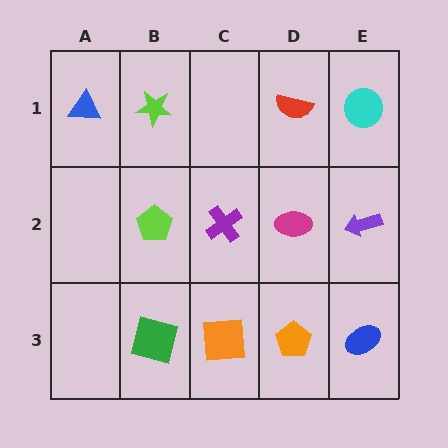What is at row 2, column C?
A purple cross.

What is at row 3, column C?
An orange square.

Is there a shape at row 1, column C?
No, that cell is empty.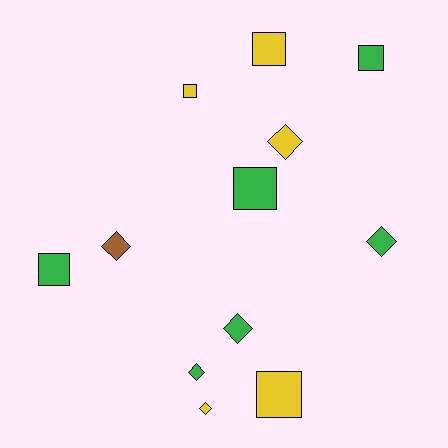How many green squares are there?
There are 3 green squares.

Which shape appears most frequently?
Square, with 6 objects.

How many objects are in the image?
There are 12 objects.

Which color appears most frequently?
Green, with 6 objects.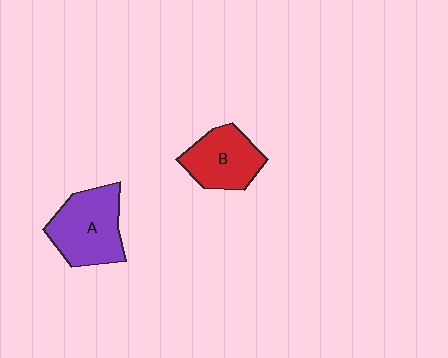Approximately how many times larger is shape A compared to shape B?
Approximately 1.2 times.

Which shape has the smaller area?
Shape B (red).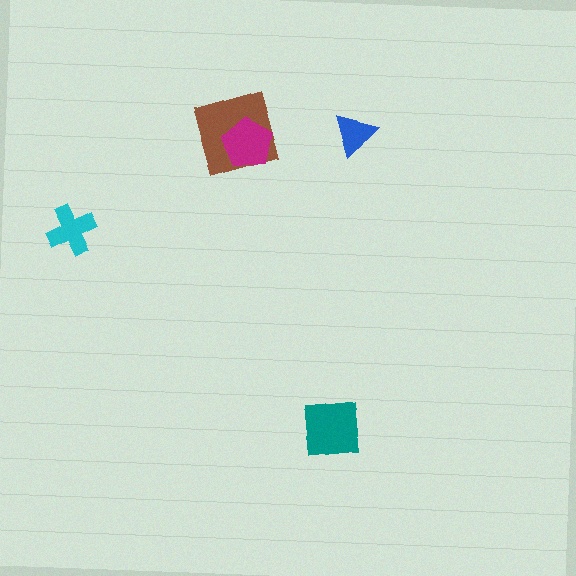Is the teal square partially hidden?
No, no other shape covers it.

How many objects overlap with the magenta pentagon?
1 object overlaps with the magenta pentagon.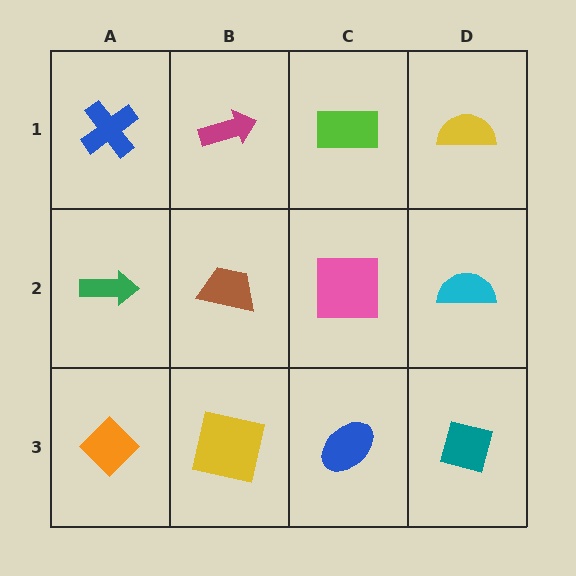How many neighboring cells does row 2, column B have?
4.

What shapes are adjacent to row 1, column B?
A brown trapezoid (row 2, column B), a blue cross (row 1, column A), a lime rectangle (row 1, column C).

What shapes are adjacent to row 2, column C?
A lime rectangle (row 1, column C), a blue ellipse (row 3, column C), a brown trapezoid (row 2, column B), a cyan semicircle (row 2, column D).